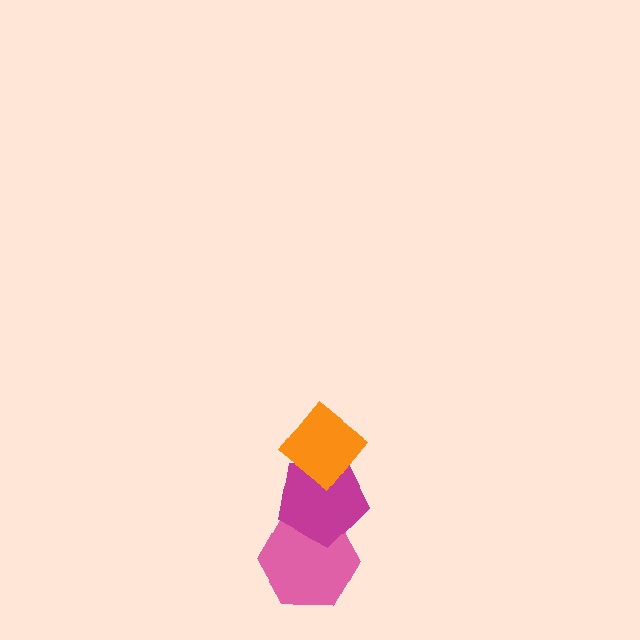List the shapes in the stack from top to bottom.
From top to bottom: the orange diamond, the magenta pentagon, the pink hexagon.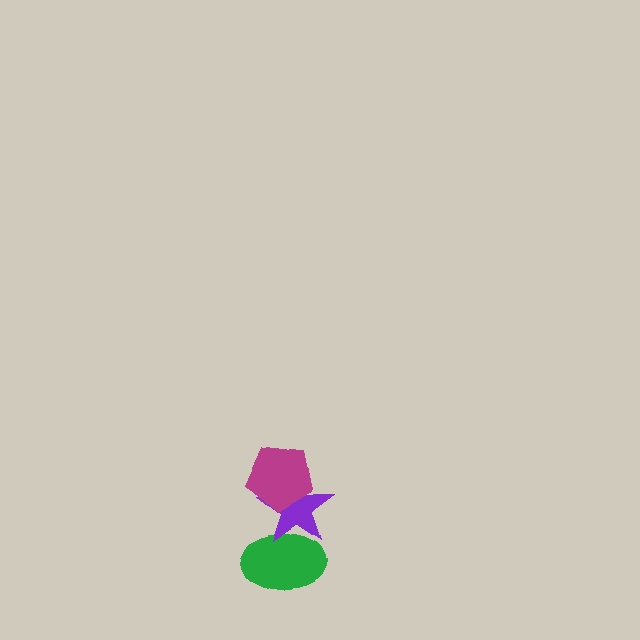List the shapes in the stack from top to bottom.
From top to bottom: the magenta pentagon, the purple star, the green ellipse.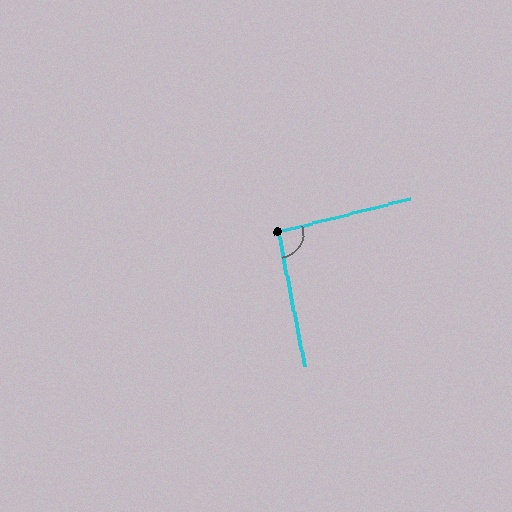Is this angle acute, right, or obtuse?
It is approximately a right angle.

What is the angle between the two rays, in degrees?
Approximately 93 degrees.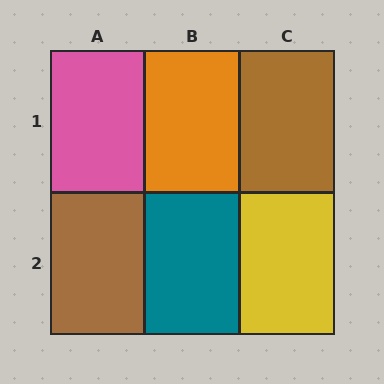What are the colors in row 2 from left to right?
Brown, teal, yellow.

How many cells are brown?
2 cells are brown.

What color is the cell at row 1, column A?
Pink.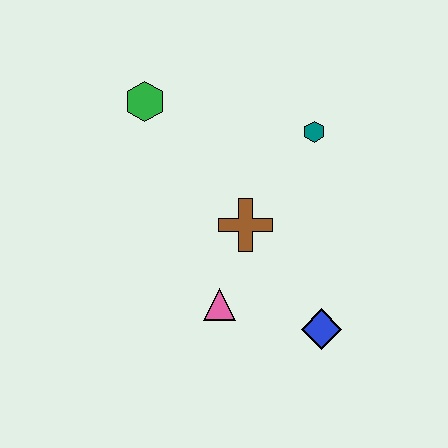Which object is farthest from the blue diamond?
The green hexagon is farthest from the blue diamond.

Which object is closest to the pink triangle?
The brown cross is closest to the pink triangle.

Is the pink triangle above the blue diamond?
Yes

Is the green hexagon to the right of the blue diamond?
No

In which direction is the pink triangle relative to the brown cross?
The pink triangle is below the brown cross.